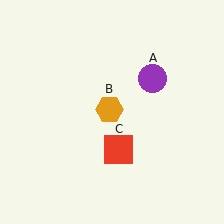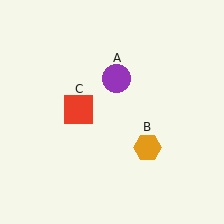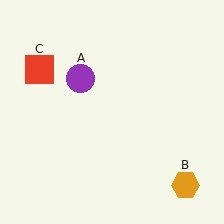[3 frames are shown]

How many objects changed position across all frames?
3 objects changed position: purple circle (object A), orange hexagon (object B), red square (object C).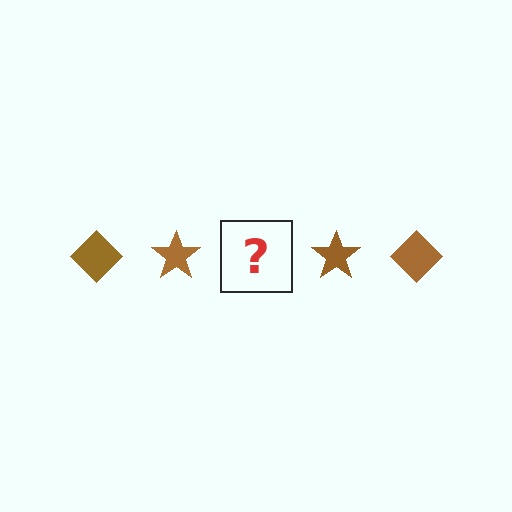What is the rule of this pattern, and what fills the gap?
The rule is that the pattern cycles through diamond, star shapes in brown. The gap should be filled with a brown diamond.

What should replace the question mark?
The question mark should be replaced with a brown diamond.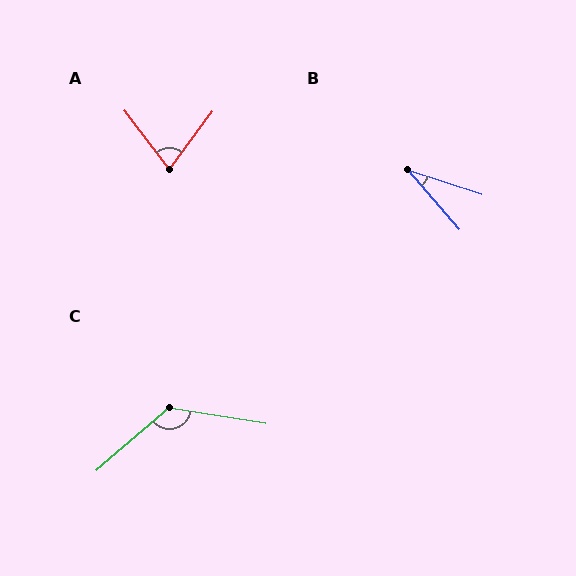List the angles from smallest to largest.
B (31°), A (74°), C (130°).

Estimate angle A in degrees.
Approximately 74 degrees.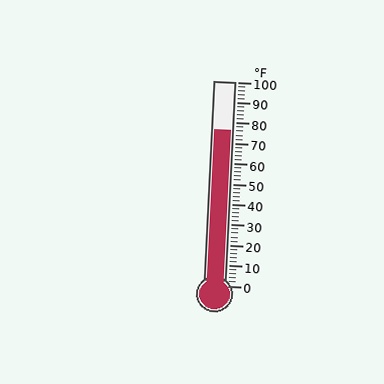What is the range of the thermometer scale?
The thermometer scale ranges from 0°F to 100°F.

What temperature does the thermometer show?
The thermometer shows approximately 76°F.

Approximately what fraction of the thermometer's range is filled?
The thermometer is filled to approximately 75% of its range.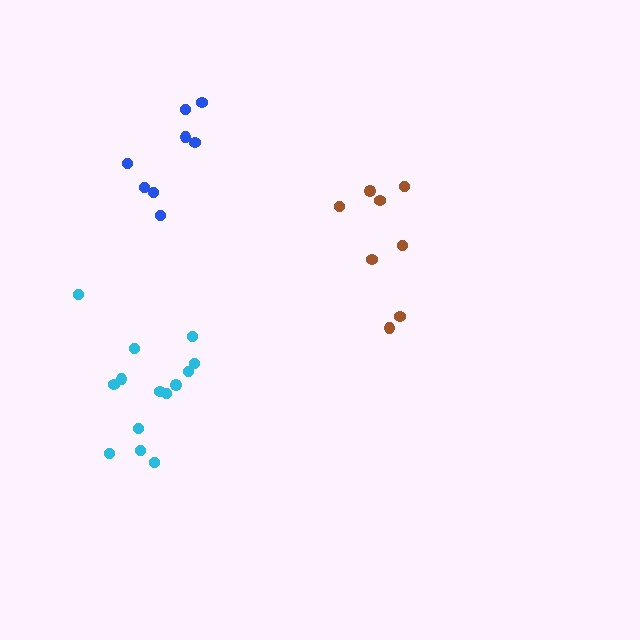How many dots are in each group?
Group 1: 8 dots, Group 2: 14 dots, Group 3: 8 dots (30 total).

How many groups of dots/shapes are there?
There are 3 groups.